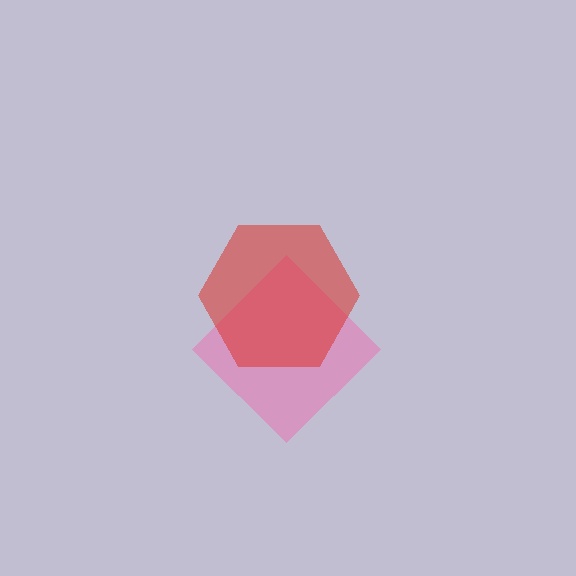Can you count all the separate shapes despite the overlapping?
Yes, there are 2 separate shapes.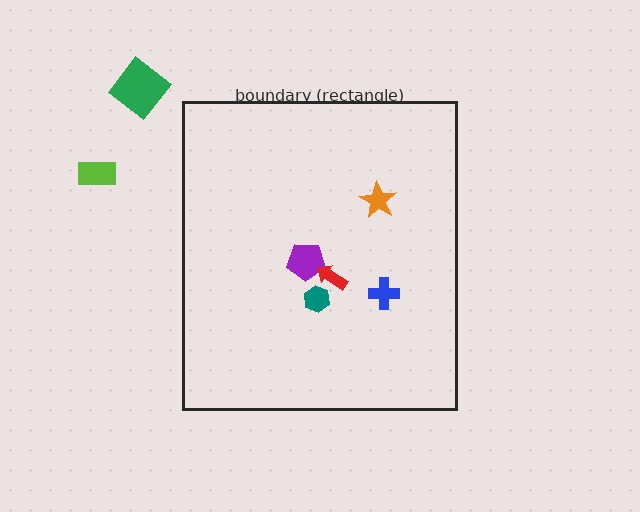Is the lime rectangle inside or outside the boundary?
Outside.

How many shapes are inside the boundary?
5 inside, 2 outside.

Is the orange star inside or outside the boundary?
Inside.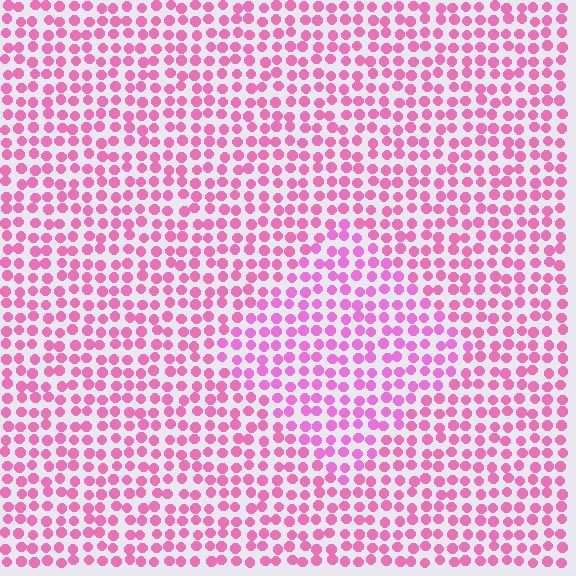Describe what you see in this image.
The image is filled with small pink elements in a uniform arrangement. A diamond-shaped region is visible where the elements are tinted to a slightly different hue, forming a subtle color boundary.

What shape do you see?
I see a diamond.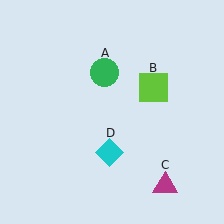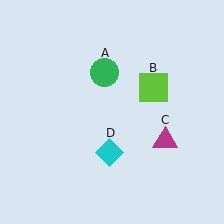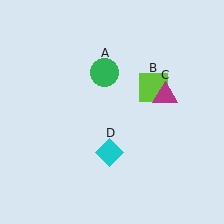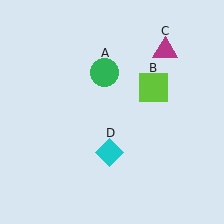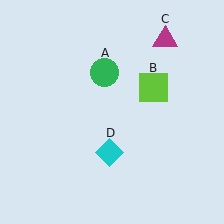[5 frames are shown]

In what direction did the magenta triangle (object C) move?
The magenta triangle (object C) moved up.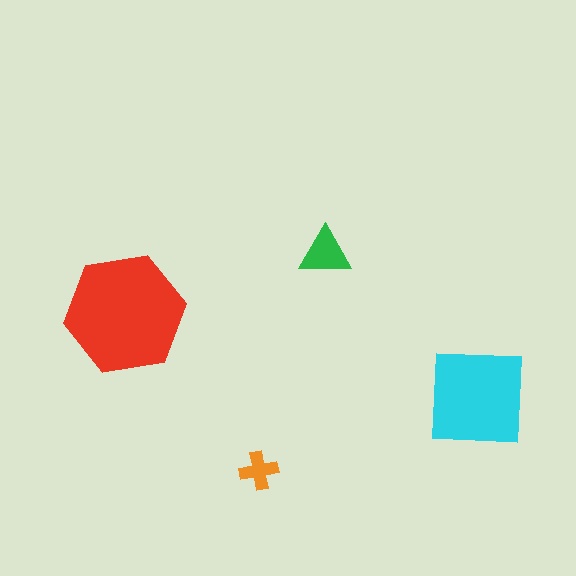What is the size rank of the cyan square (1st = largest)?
2nd.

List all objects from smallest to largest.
The orange cross, the green triangle, the cyan square, the red hexagon.